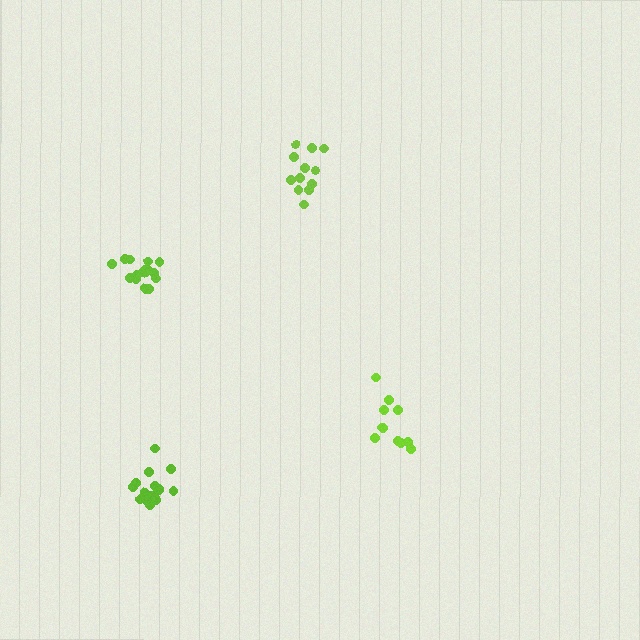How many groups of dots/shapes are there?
There are 4 groups.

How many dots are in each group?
Group 1: 15 dots, Group 2: 16 dots, Group 3: 13 dots, Group 4: 11 dots (55 total).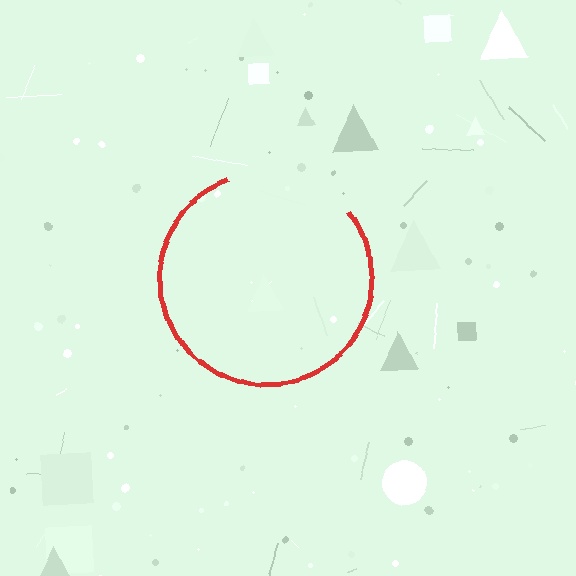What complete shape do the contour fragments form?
The contour fragments form a circle.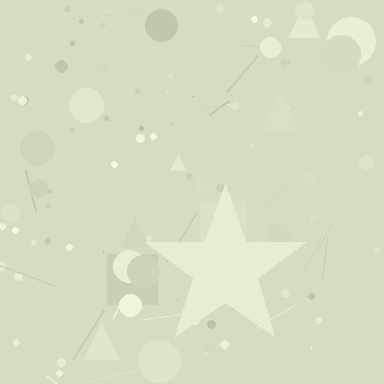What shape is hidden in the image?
A star is hidden in the image.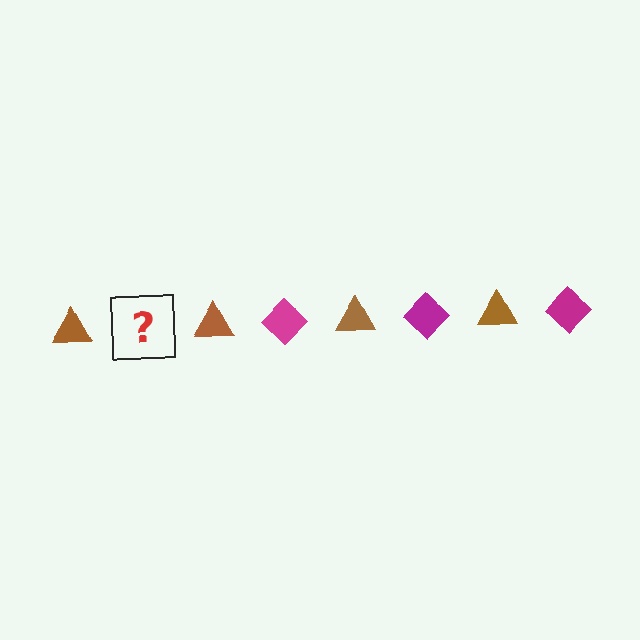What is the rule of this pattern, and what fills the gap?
The rule is that the pattern alternates between brown triangle and magenta diamond. The gap should be filled with a magenta diamond.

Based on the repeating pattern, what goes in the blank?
The blank should be a magenta diamond.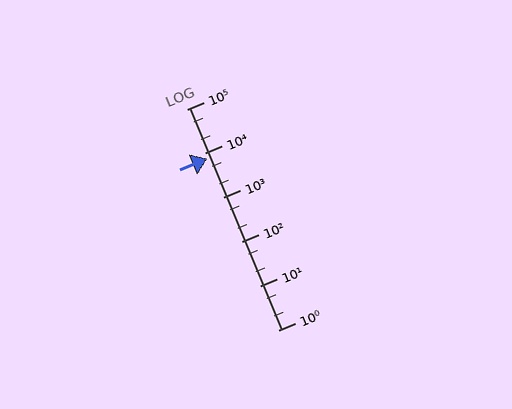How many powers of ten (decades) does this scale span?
The scale spans 5 decades, from 1 to 100000.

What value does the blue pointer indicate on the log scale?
The pointer indicates approximately 7700.